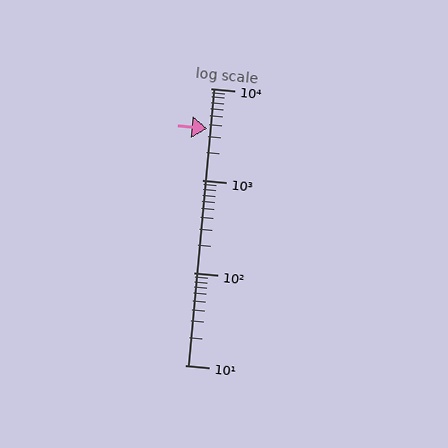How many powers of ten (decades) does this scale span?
The scale spans 3 decades, from 10 to 10000.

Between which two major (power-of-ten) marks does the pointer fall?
The pointer is between 1000 and 10000.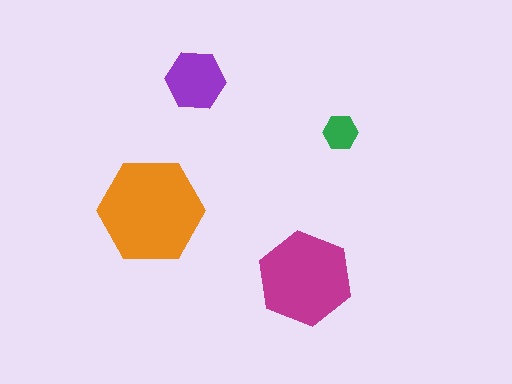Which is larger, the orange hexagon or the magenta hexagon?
The orange one.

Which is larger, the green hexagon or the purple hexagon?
The purple one.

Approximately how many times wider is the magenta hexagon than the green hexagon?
About 2.5 times wider.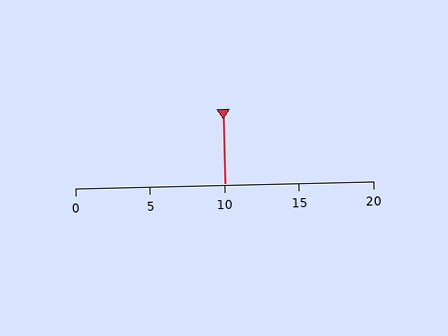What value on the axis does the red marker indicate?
The marker indicates approximately 10.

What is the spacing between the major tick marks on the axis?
The major ticks are spaced 5 apart.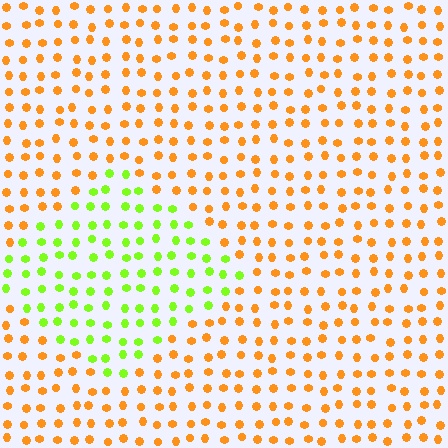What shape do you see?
I see a diamond.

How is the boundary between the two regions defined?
The boundary is defined purely by a slight shift in hue (about 62 degrees). Spacing, size, and orientation are identical on both sides.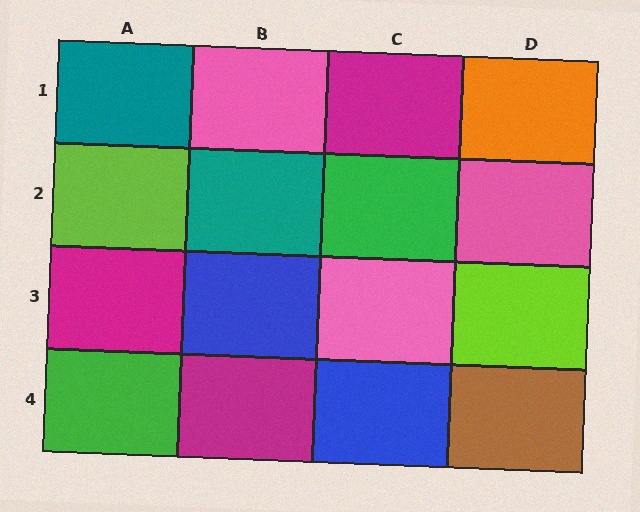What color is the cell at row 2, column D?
Pink.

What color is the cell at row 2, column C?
Green.